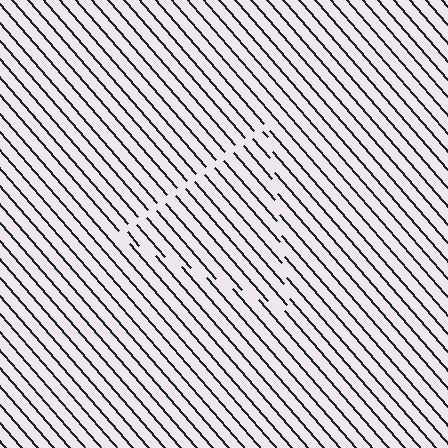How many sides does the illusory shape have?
3 sides — the line-ends trace a triangle.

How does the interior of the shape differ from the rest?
The interior of the shape contains the same grating, shifted by half a period — the contour is defined by the phase discontinuity where line-ends from the inner and outer gratings abut.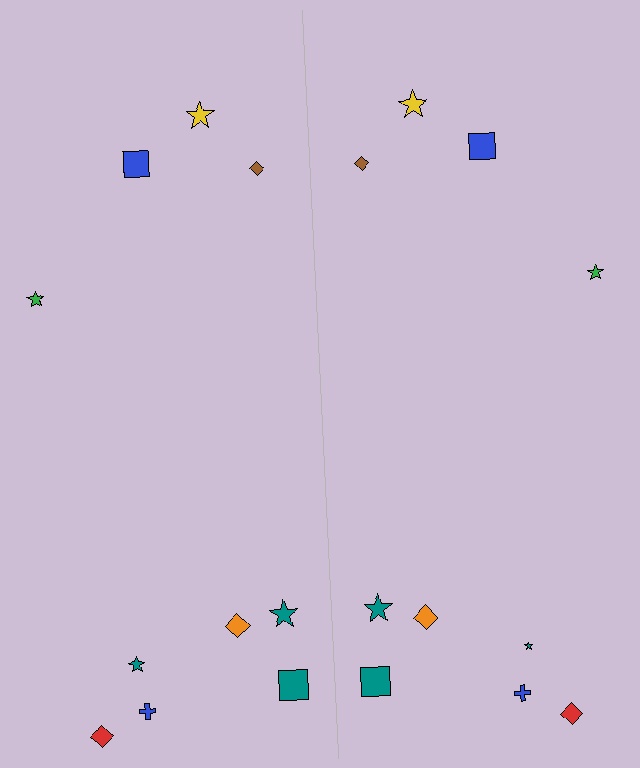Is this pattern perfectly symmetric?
No, the pattern is not perfectly symmetric. The teal star on the right side has a different size than its mirror counterpart.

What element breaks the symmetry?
The teal star on the right side has a different size than its mirror counterpart.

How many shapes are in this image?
There are 20 shapes in this image.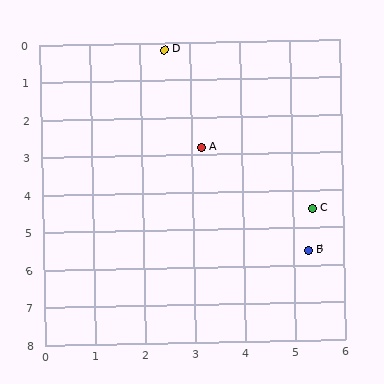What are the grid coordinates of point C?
Point C is at approximately (5.4, 4.5).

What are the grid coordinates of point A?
Point A is at approximately (3.2, 2.8).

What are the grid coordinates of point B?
Point B is at approximately (5.3, 5.6).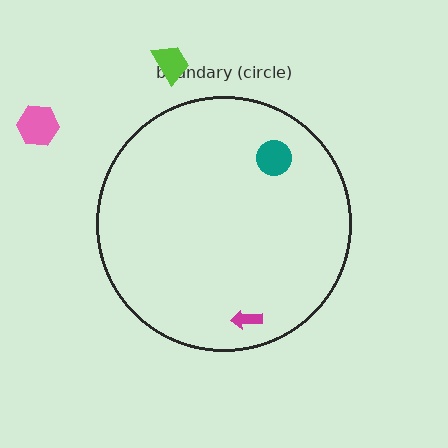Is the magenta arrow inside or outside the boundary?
Inside.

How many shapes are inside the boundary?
2 inside, 2 outside.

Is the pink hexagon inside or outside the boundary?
Outside.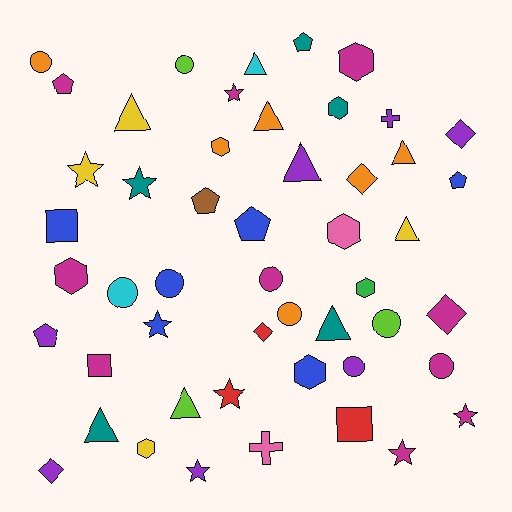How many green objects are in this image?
There is 1 green object.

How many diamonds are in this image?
There are 5 diamonds.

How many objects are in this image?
There are 50 objects.